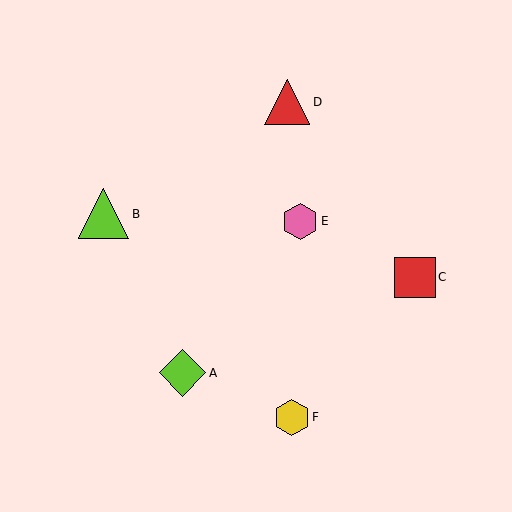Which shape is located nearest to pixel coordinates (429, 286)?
The red square (labeled C) at (415, 277) is nearest to that location.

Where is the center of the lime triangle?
The center of the lime triangle is at (104, 214).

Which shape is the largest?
The lime triangle (labeled B) is the largest.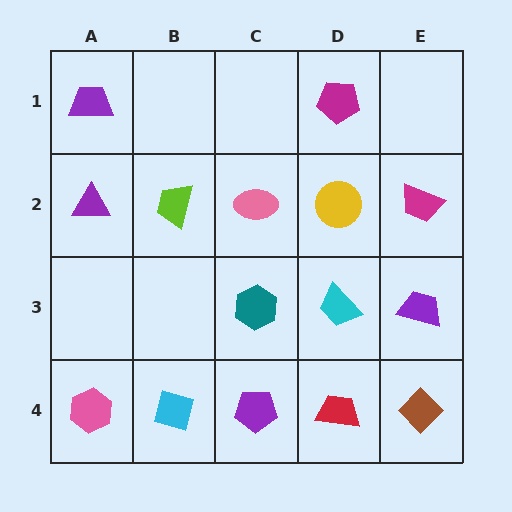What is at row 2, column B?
A lime trapezoid.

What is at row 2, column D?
A yellow circle.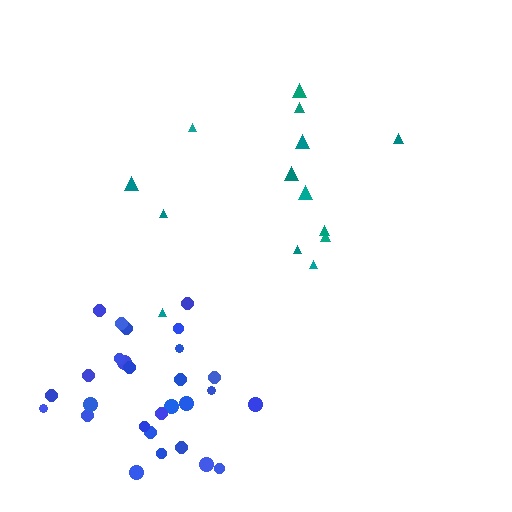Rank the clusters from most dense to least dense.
blue, teal.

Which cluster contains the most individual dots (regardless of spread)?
Blue (28).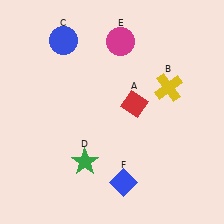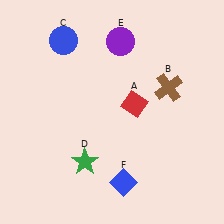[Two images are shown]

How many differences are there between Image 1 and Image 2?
There are 2 differences between the two images.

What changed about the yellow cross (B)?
In Image 1, B is yellow. In Image 2, it changed to brown.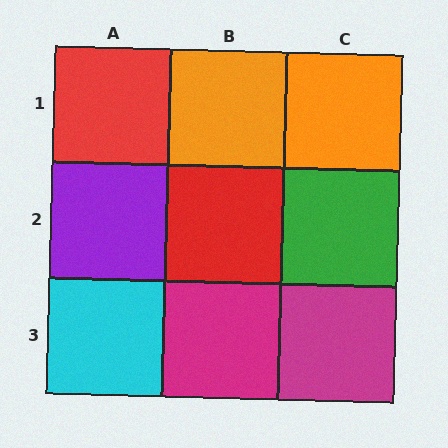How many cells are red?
2 cells are red.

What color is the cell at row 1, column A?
Red.